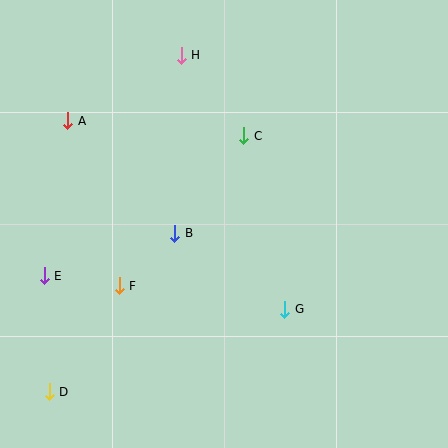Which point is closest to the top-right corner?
Point C is closest to the top-right corner.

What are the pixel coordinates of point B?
Point B is at (175, 233).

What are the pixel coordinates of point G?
Point G is at (285, 309).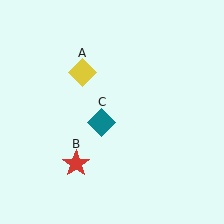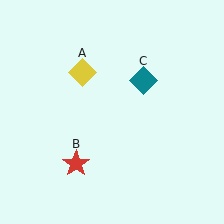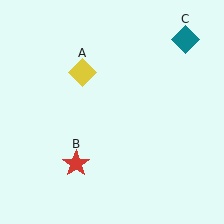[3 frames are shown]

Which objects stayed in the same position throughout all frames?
Yellow diamond (object A) and red star (object B) remained stationary.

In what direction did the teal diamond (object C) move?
The teal diamond (object C) moved up and to the right.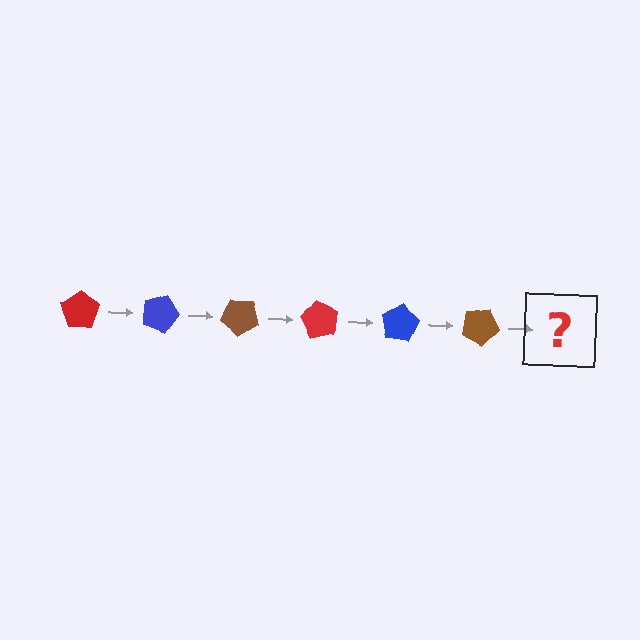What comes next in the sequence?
The next element should be a red pentagon, rotated 120 degrees from the start.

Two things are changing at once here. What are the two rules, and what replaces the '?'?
The two rules are that it rotates 20 degrees each step and the color cycles through red, blue, and brown. The '?' should be a red pentagon, rotated 120 degrees from the start.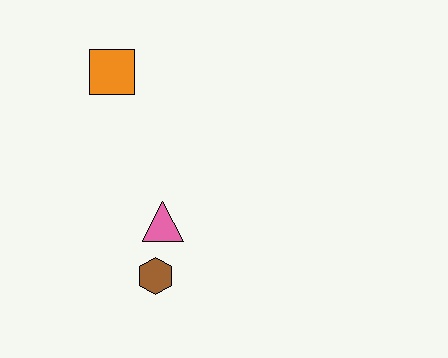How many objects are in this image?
There are 3 objects.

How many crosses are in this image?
There are no crosses.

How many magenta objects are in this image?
There are no magenta objects.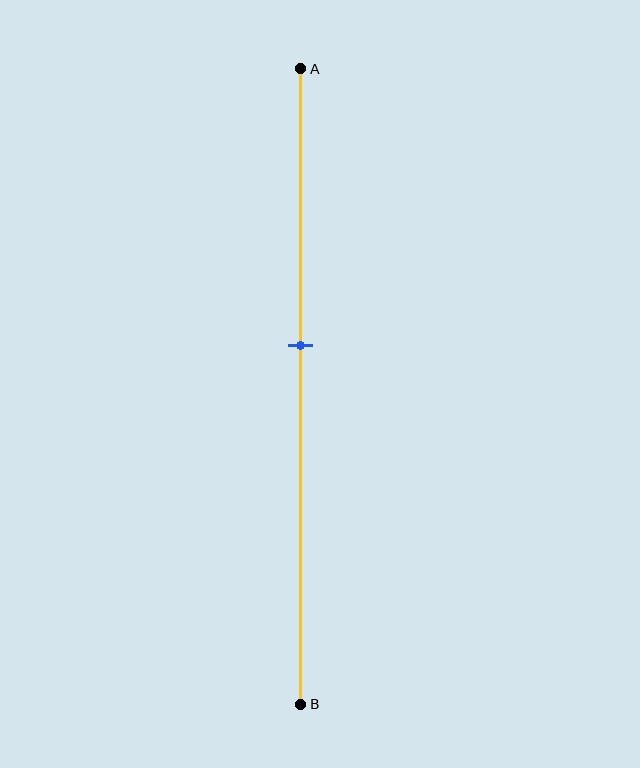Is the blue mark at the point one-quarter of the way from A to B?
No, the mark is at about 45% from A, not at the 25% one-quarter point.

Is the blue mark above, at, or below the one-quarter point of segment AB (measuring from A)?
The blue mark is below the one-quarter point of segment AB.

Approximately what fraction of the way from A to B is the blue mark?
The blue mark is approximately 45% of the way from A to B.